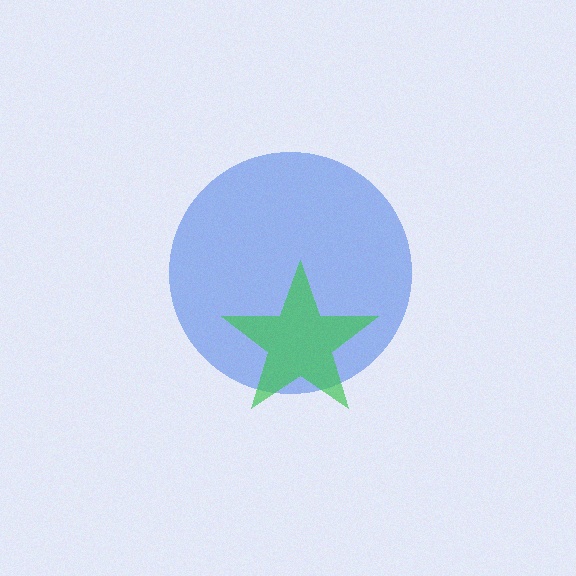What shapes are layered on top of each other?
The layered shapes are: a blue circle, a green star.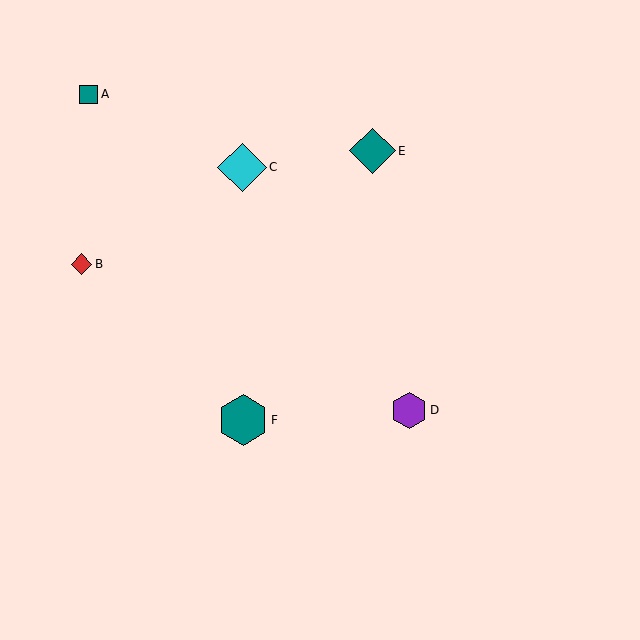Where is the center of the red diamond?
The center of the red diamond is at (81, 264).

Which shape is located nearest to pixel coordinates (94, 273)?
The red diamond (labeled B) at (81, 264) is nearest to that location.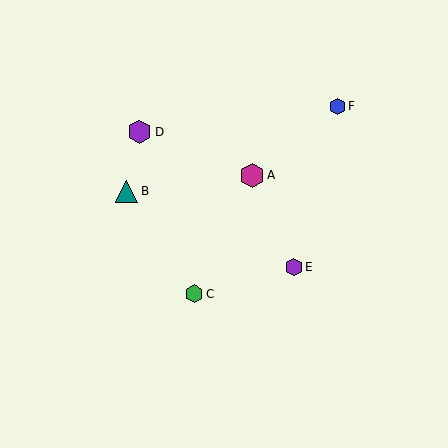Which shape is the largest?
The magenta hexagon (labeled A) is the largest.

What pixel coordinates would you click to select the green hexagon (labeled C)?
Click at (194, 294) to select the green hexagon C.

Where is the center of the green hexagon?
The center of the green hexagon is at (194, 294).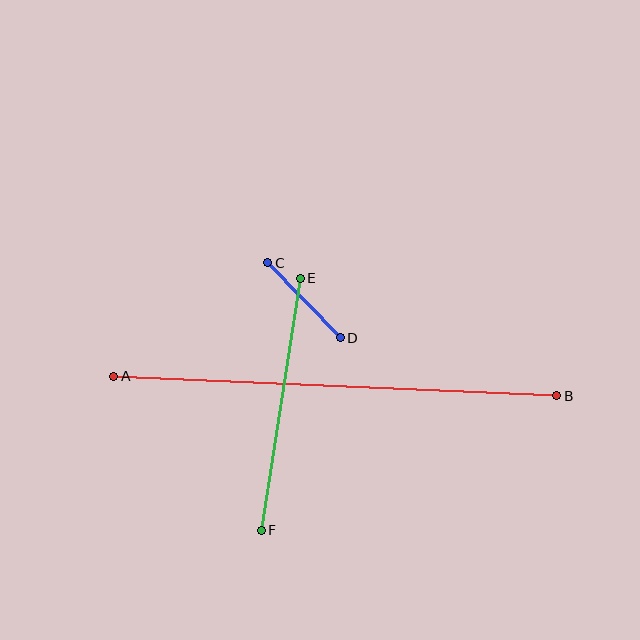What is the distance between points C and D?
The distance is approximately 105 pixels.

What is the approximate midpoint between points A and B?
The midpoint is at approximately (335, 386) pixels.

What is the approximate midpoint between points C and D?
The midpoint is at approximately (304, 300) pixels.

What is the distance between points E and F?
The distance is approximately 255 pixels.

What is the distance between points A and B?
The distance is approximately 444 pixels.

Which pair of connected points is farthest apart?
Points A and B are farthest apart.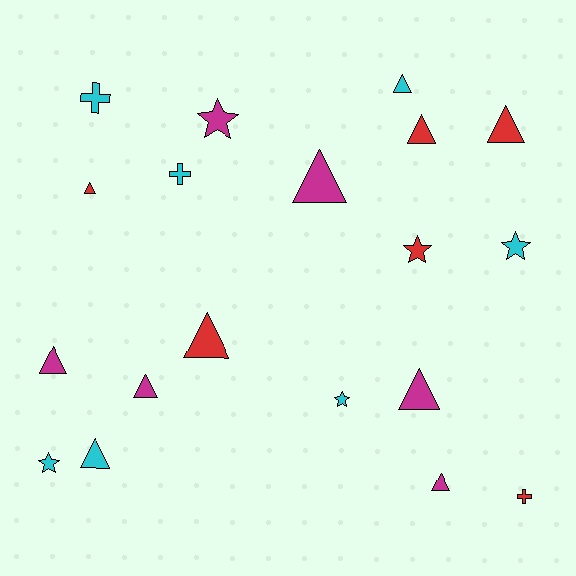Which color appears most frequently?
Cyan, with 7 objects.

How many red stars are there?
There is 1 red star.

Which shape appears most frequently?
Triangle, with 11 objects.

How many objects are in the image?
There are 19 objects.